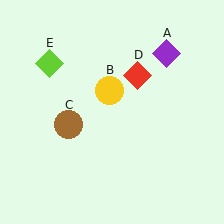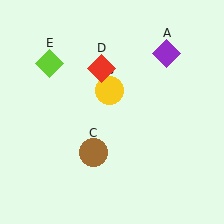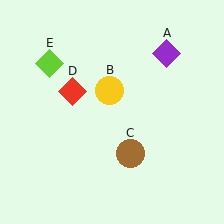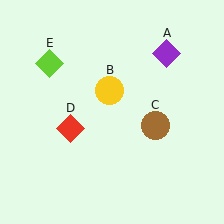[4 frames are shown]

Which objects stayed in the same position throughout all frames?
Purple diamond (object A) and yellow circle (object B) and lime diamond (object E) remained stationary.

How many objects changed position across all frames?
2 objects changed position: brown circle (object C), red diamond (object D).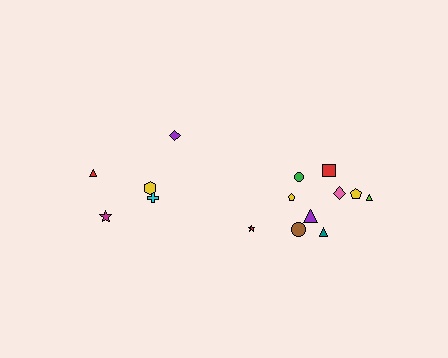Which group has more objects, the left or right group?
The right group.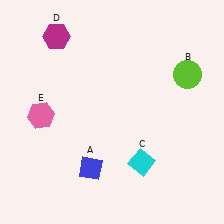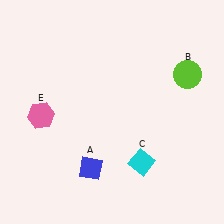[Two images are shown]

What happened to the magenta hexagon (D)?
The magenta hexagon (D) was removed in Image 2. It was in the top-left area of Image 1.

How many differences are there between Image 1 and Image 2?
There is 1 difference between the two images.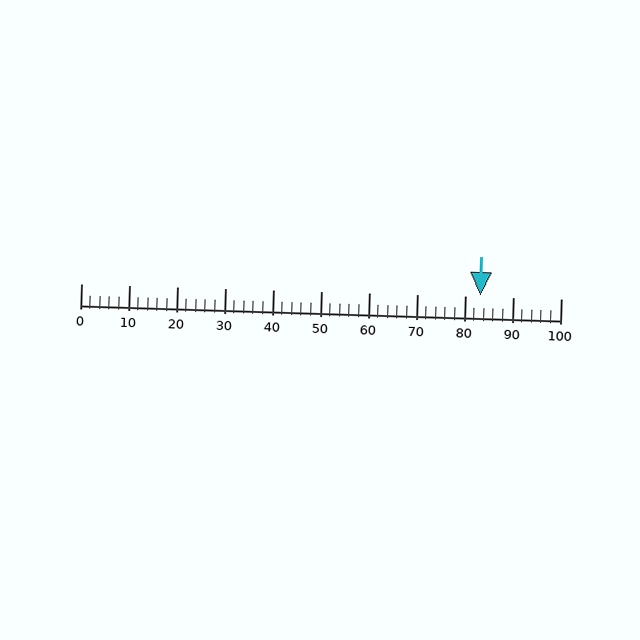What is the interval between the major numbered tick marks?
The major tick marks are spaced 10 units apart.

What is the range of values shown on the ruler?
The ruler shows values from 0 to 100.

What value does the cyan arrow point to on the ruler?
The cyan arrow points to approximately 83.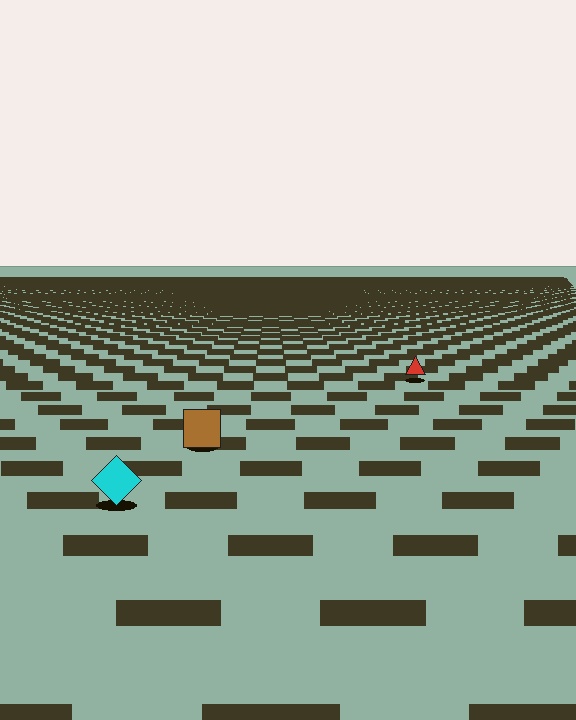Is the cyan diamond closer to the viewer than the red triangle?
Yes. The cyan diamond is closer — you can tell from the texture gradient: the ground texture is coarser near it.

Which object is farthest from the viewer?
The red triangle is farthest from the viewer. It appears smaller and the ground texture around it is denser.